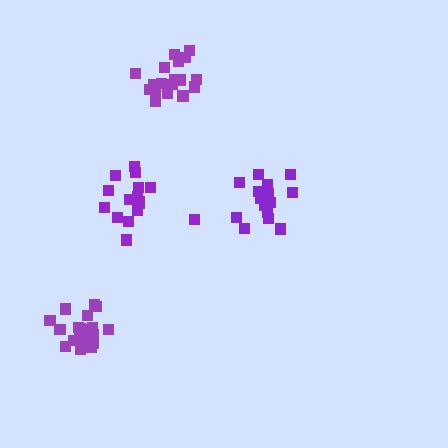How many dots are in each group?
Group 1: 15 dots, Group 2: 16 dots, Group 3: 19 dots, Group 4: 21 dots (71 total).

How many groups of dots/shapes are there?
There are 4 groups.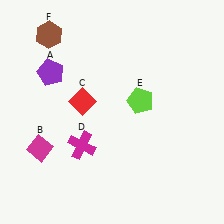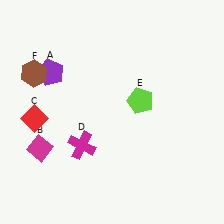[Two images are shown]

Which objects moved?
The objects that moved are: the red diamond (C), the brown hexagon (F).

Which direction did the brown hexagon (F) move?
The brown hexagon (F) moved down.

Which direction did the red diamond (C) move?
The red diamond (C) moved left.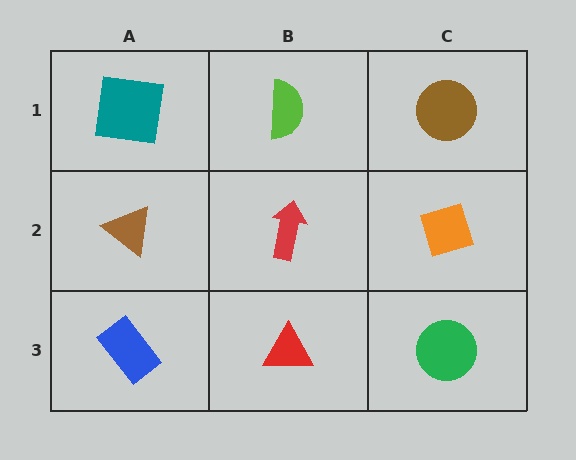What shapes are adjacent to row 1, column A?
A brown triangle (row 2, column A), a lime semicircle (row 1, column B).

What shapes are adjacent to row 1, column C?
An orange diamond (row 2, column C), a lime semicircle (row 1, column B).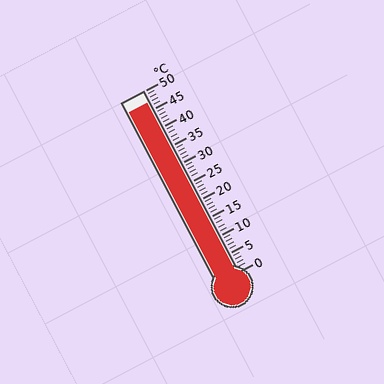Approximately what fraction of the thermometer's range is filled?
The thermometer is filled to approximately 95% of its range.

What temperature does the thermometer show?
The thermometer shows approximately 47°C.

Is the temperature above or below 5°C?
The temperature is above 5°C.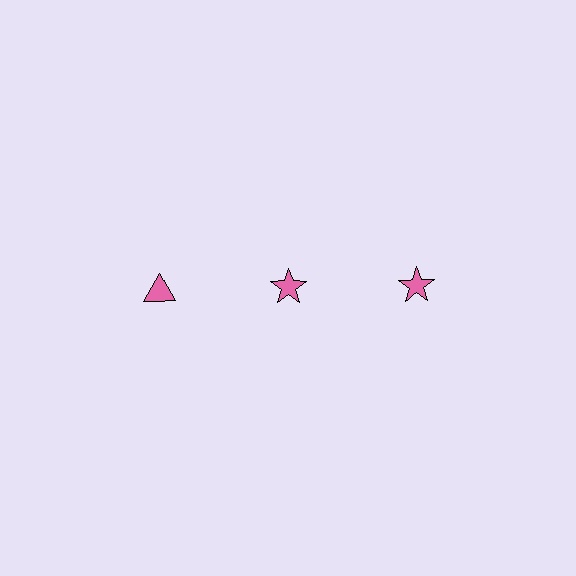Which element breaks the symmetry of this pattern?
The pink triangle in the top row, leftmost column breaks the symmetry. All other shapes are pink stars.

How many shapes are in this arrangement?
There are 3 shapes arranged in a grid pattern.